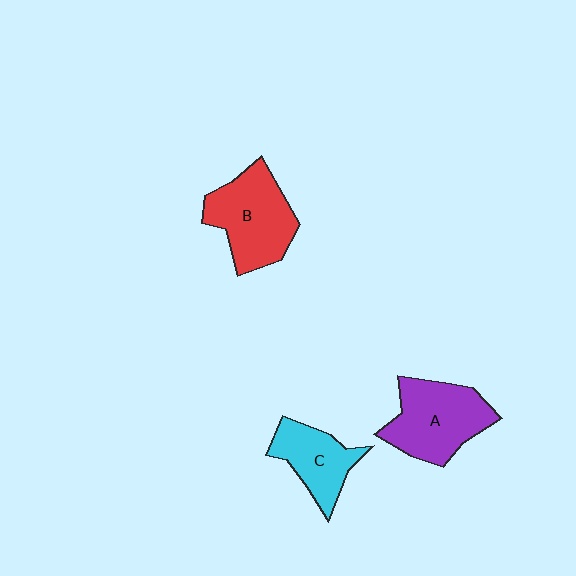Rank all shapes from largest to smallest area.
From largest to smallest: A (purple), B (red), C (cyan).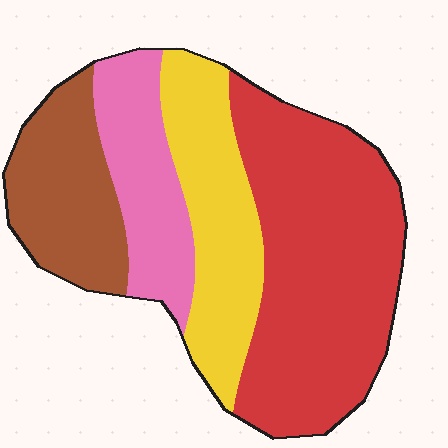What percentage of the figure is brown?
Brown takes up about one sixth (1/6) of the figure.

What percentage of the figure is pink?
Pink covers roughly 15% of the figure.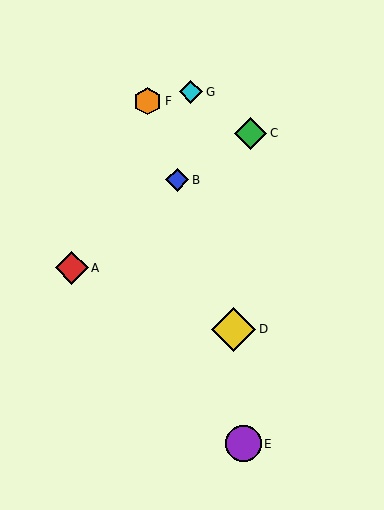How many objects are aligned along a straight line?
3 objects (B, D, F) are aligned along a straight line.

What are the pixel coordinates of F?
Object F is at (148, 101).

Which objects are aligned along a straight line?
Objects B, D, F are aligned along a straight line.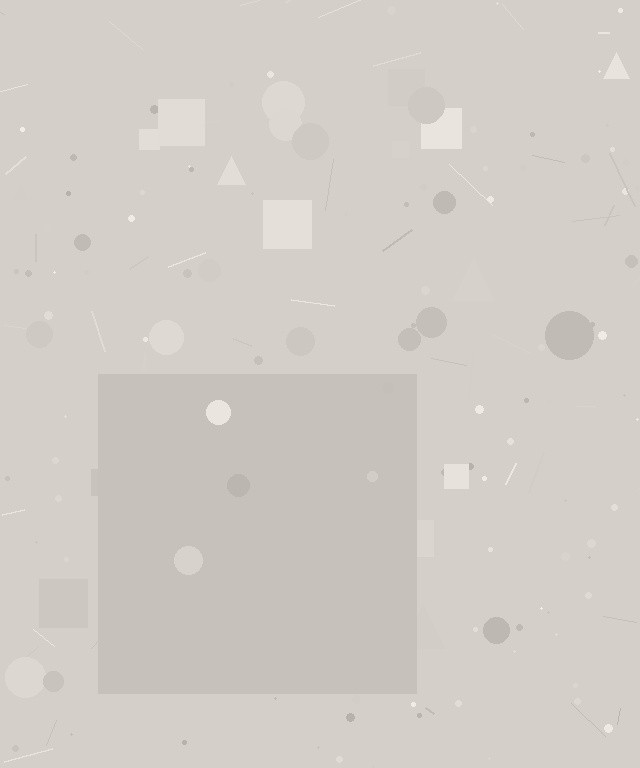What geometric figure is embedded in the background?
A square is embedded in the background.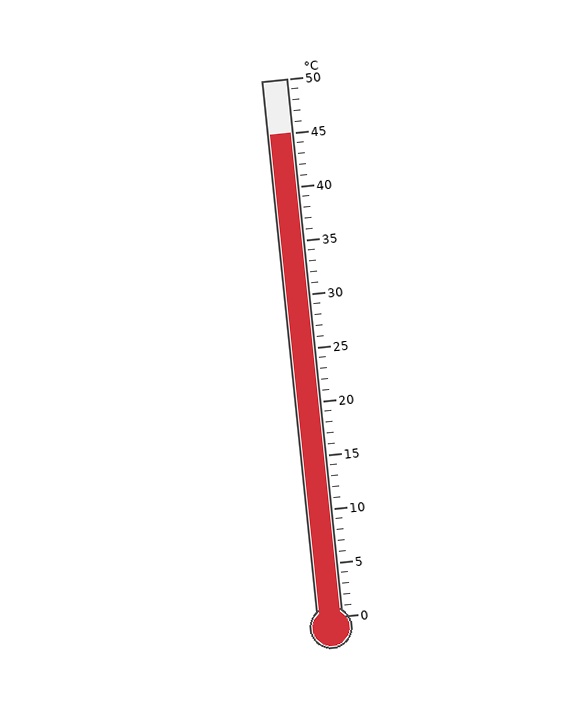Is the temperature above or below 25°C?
The temperature is above 25°C.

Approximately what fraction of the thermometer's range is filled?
The thermometer is filled to approximately 90% of its range.